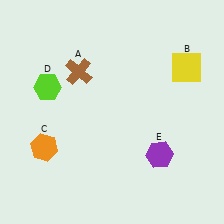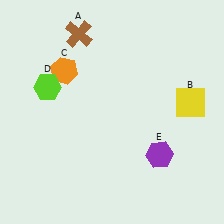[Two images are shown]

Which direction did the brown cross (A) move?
The brown cross (A) moved up.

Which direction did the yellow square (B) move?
The yellow square (B) moved down.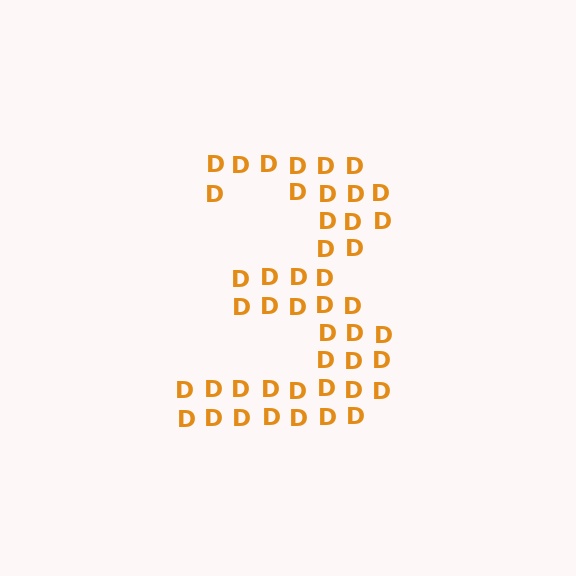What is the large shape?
The large shape is the digit 3.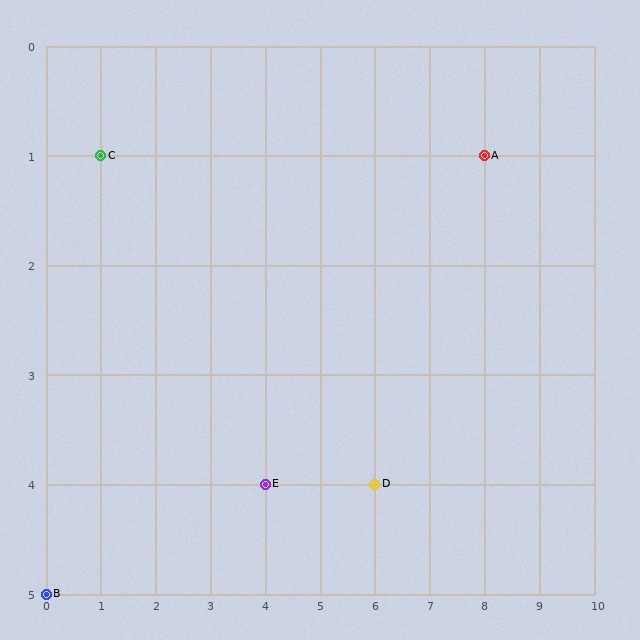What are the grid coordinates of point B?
Point B is at grid coordinates (0, 5).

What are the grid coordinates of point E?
Point E is at grid coordinates (4, 4).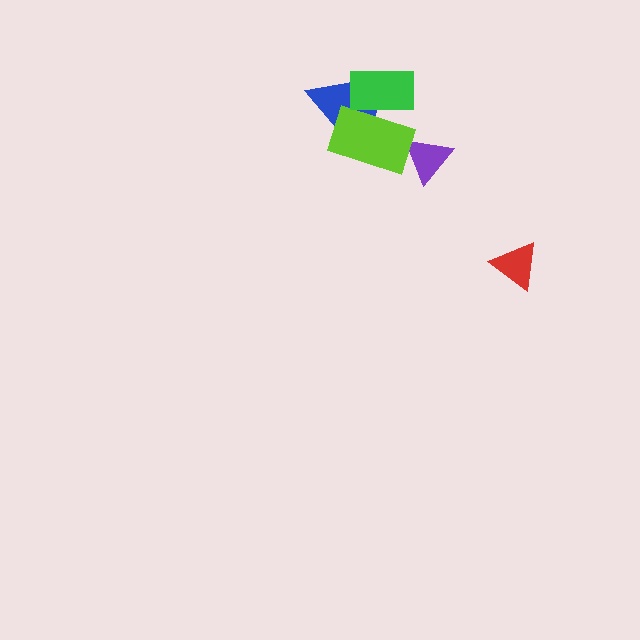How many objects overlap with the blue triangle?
2 objects overlap with the blue triangle.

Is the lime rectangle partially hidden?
Yes, it is partially covered by another shape.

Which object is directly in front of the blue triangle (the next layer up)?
The lime rectangle is directly in front of the blue triangle.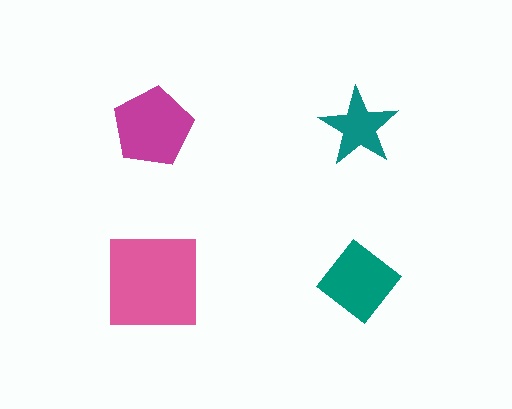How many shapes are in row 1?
2 shapes.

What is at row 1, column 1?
A magenta pentagon.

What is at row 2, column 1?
A pink square.